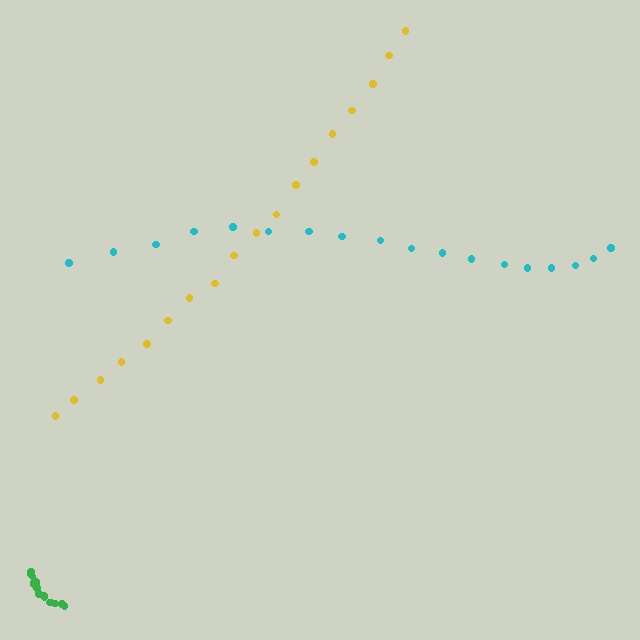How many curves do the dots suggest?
There are 3 distinct paths.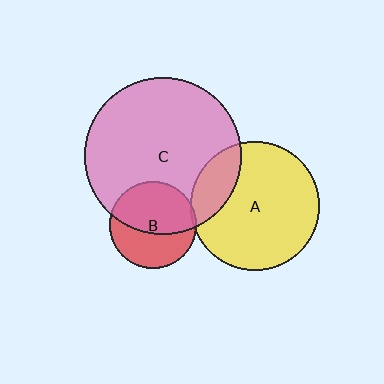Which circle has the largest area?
Circle C (pink).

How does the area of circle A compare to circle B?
Approximately 2.2 times.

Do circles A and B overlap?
Yes.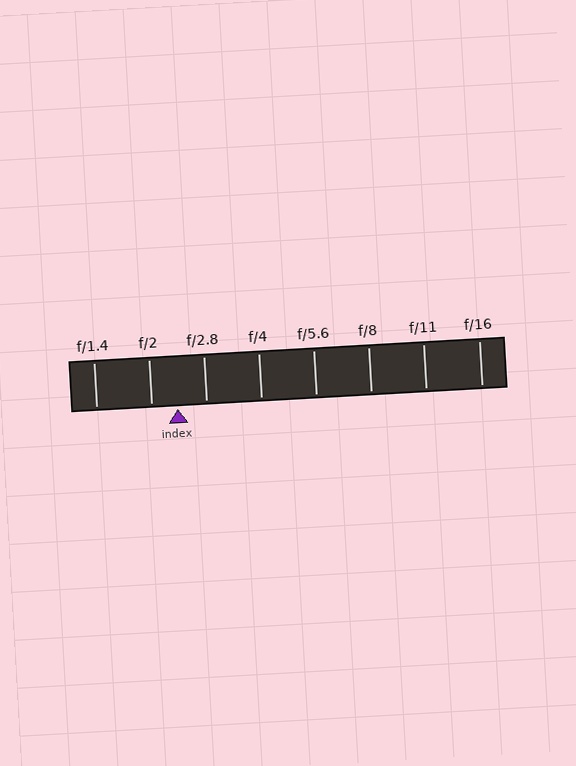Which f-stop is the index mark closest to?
The index mark is closest to f/2.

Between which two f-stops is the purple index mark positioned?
The index mark is between f/2 and f/2.8.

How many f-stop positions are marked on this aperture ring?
There are 8 f-stop positions marked.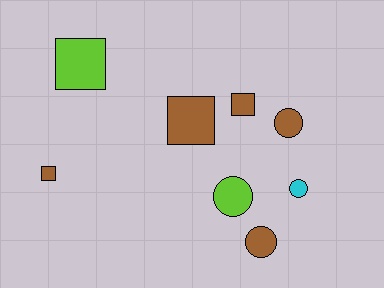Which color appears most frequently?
Brown, with 5 objects.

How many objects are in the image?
There are 8 objects.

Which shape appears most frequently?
Circle, with 4 objects.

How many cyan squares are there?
There are no cyan squares.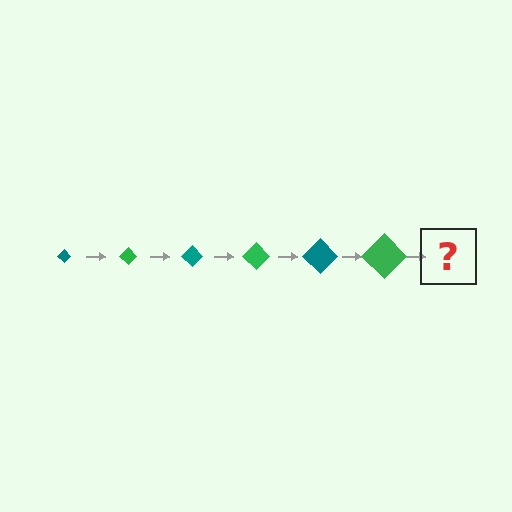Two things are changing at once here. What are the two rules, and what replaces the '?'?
The two rules are that the diamond grows larger each step and the color cycles through teal and green. The '?' should be a teal diamond, larger than the previous one.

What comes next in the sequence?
The next element should be a teal diamond, larger than the previous one.